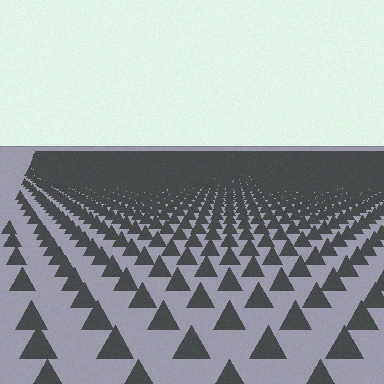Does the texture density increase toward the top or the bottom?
Density increases toward the top.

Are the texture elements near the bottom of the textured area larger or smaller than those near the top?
Larger. Near the bottom, elements are closer to the viewer and appear at a bigger on-screen size.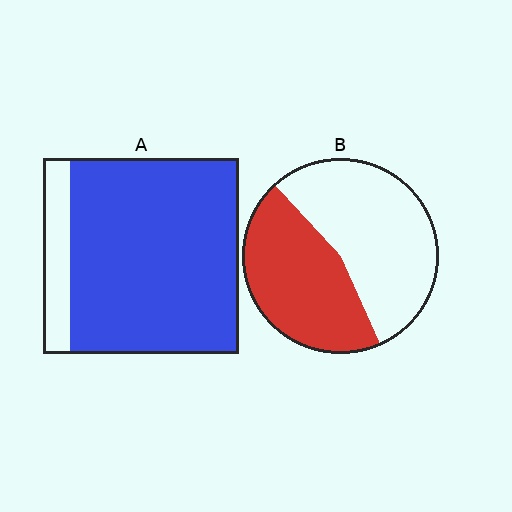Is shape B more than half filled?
No.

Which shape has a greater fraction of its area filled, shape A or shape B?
Shape A.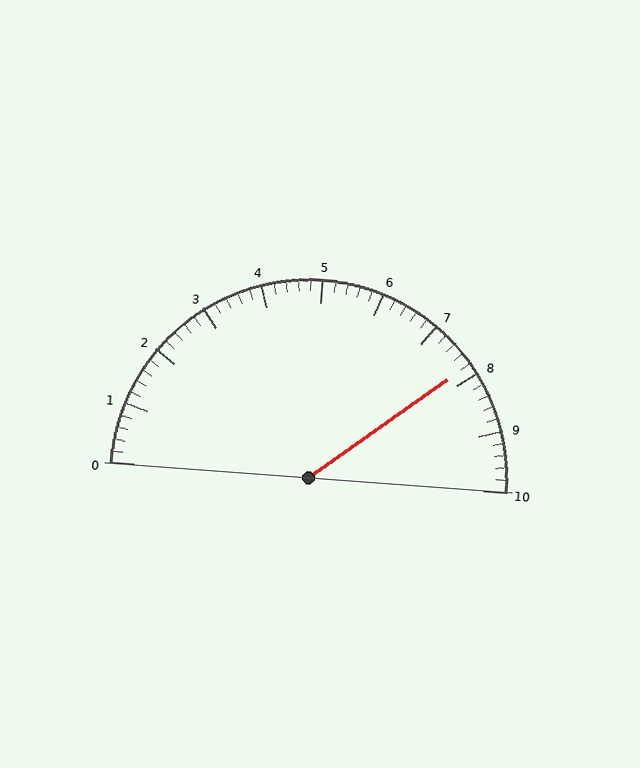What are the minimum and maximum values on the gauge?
The gauge ranges from 0 to 10.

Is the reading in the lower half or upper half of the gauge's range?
The reading is in the upper half of the range (0 to 10).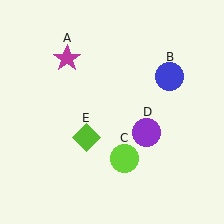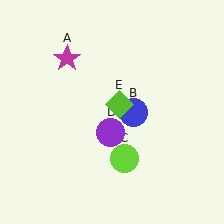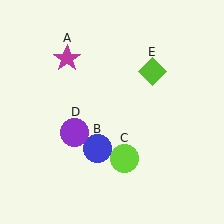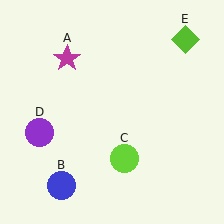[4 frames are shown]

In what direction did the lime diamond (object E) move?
The lime diamond (object E) moved up and to the right.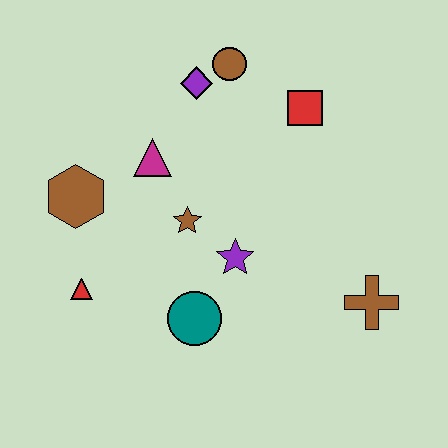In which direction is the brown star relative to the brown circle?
The brown star is below the brown circle.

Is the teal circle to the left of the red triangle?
No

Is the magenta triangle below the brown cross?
No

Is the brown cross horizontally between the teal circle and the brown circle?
No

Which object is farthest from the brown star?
The brown cross is farthest from the brown star.